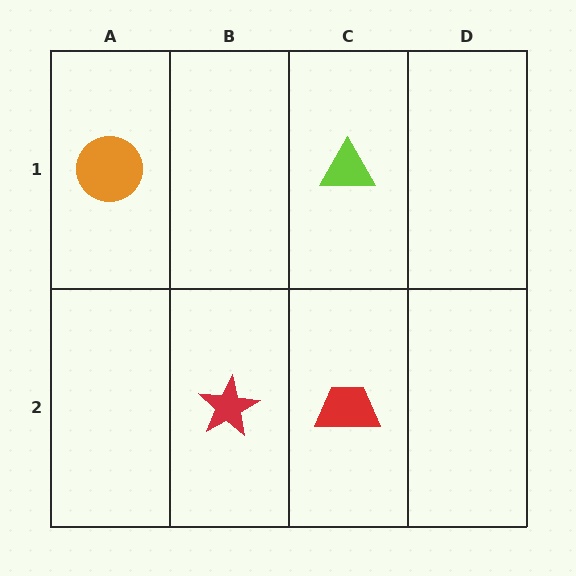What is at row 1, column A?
An orange circle.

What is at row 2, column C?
A red trapezoid.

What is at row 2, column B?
A red star.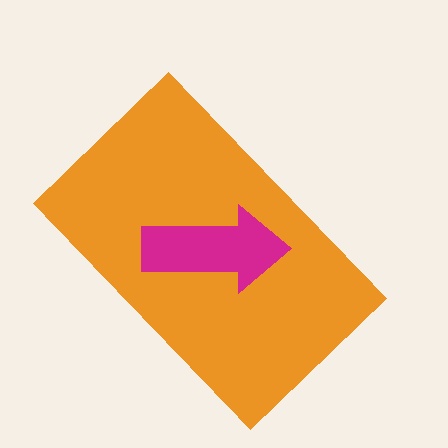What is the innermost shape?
The magenta arrow.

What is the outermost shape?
The orange rectangle.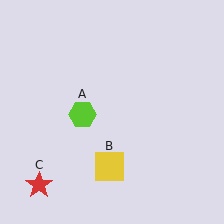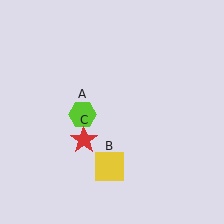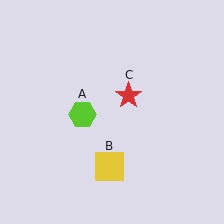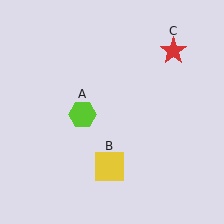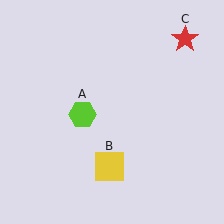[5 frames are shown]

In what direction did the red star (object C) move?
The red star (object C) moved up and to the right.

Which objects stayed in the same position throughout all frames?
Lime hexagon (object A) and yellow square (object B) remained stationary.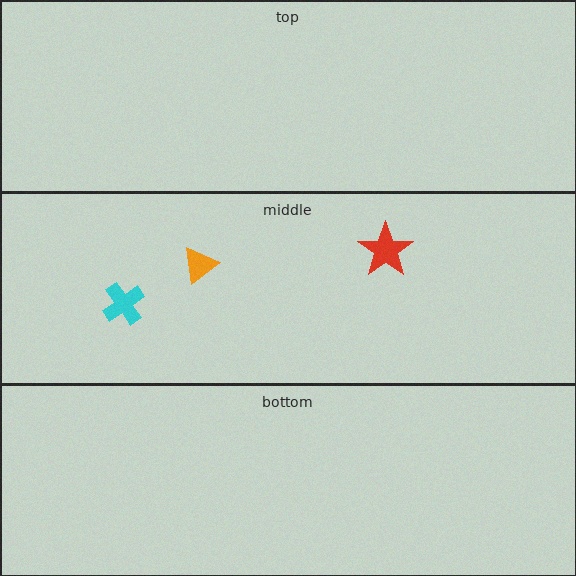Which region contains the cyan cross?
The middle region.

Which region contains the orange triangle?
The middle region.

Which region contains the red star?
The middle region.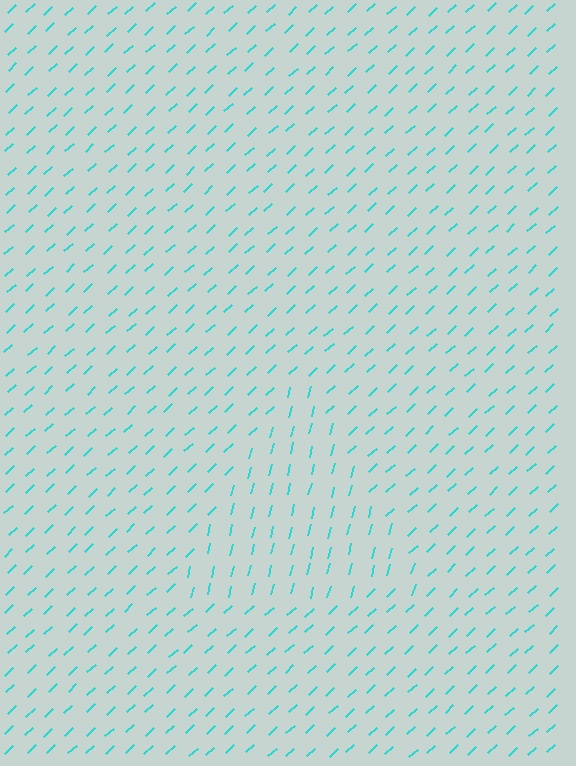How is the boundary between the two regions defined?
The boundary is defined purely by a change in line orientation (approximately 33 degrees difference). All lines are the same color and thickness.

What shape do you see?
I see a triangle.